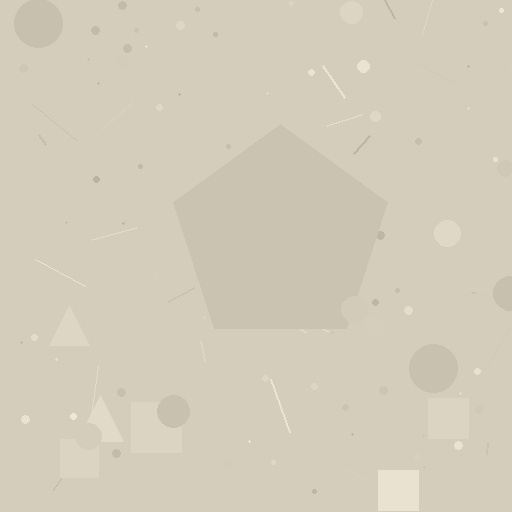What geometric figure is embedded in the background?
A pentagon is embedded in the background.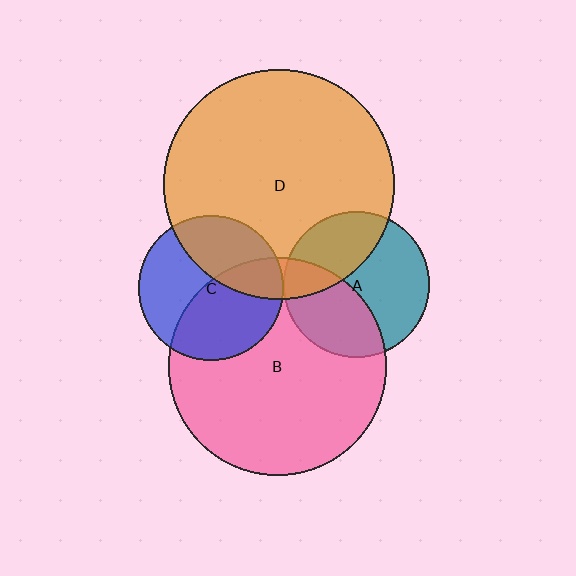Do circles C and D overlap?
Yes.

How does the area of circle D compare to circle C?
Approximately 2.5 times.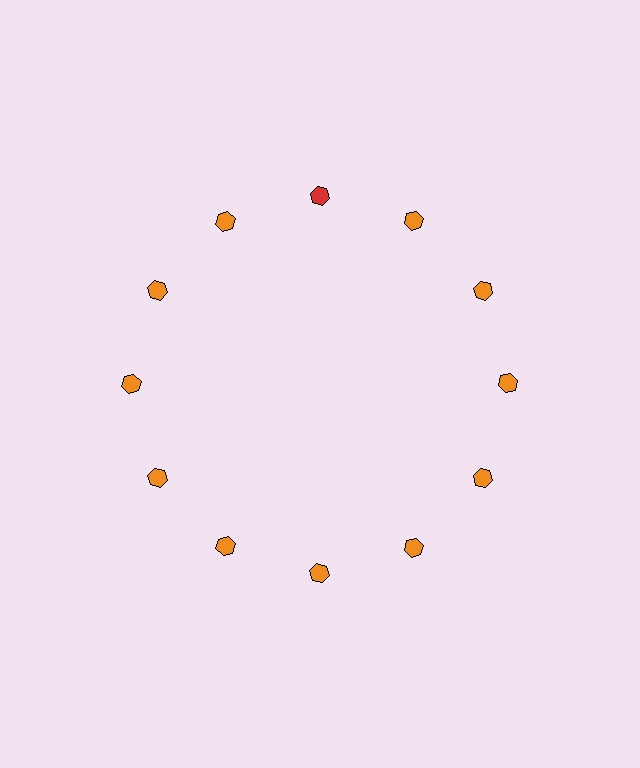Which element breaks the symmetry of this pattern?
The red hexagon at roughly the 12 o'clock position breaks the symmetry. All other shapes are orange hexagons.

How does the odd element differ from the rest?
It has a different color: red instead of orange.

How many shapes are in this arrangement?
There are 12 shapes arranged in a ring pattern.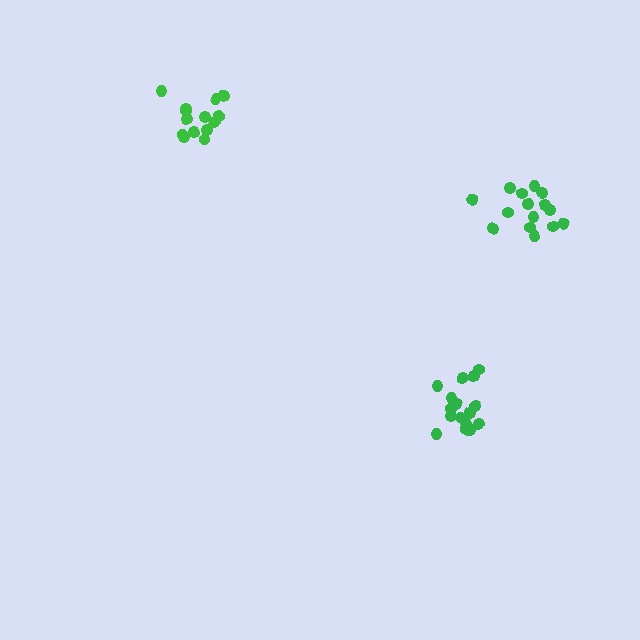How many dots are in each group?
Group 1: 16 dots, Group 2: 14 dots, Group 3: 16 dots (46 total).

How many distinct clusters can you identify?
There are 3 distinct clusters.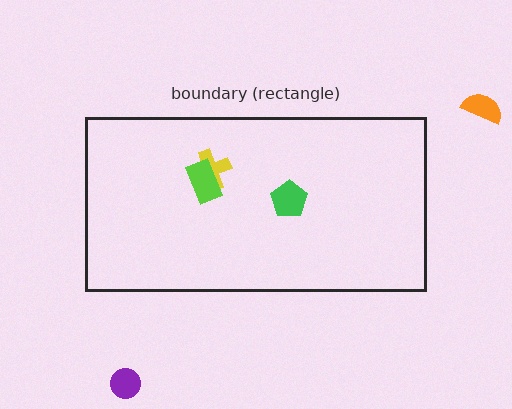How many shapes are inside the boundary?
3 inside, 2 outside.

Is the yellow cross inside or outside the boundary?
Inside.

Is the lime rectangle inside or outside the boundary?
Inside.